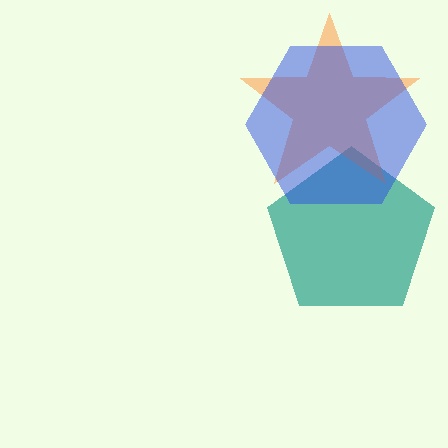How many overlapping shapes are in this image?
There are 3 overlapping shapes in the image.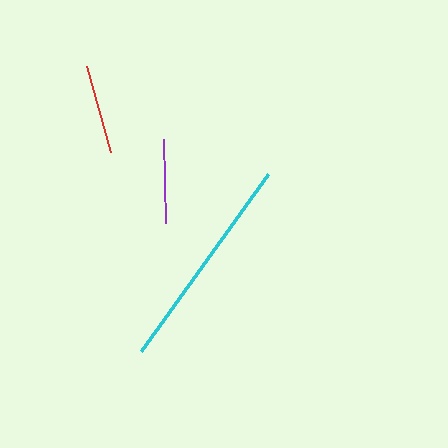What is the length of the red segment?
The red segment is approximately 89 pixels long.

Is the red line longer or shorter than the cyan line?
The cyan line is longer than the red line.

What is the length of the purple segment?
The purple segment is approximately 84 pixels long.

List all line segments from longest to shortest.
From longest to shortest: cyan, red, purple.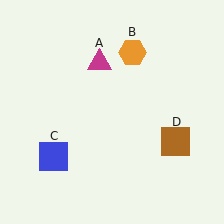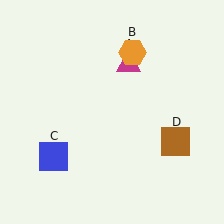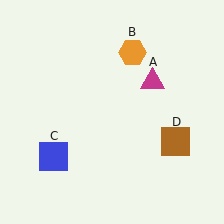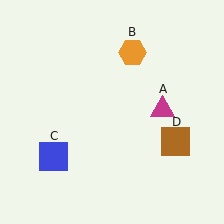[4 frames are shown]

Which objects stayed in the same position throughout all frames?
Orange hexagon (object B) and blue square (object C) and brown square (object D) remained stationary.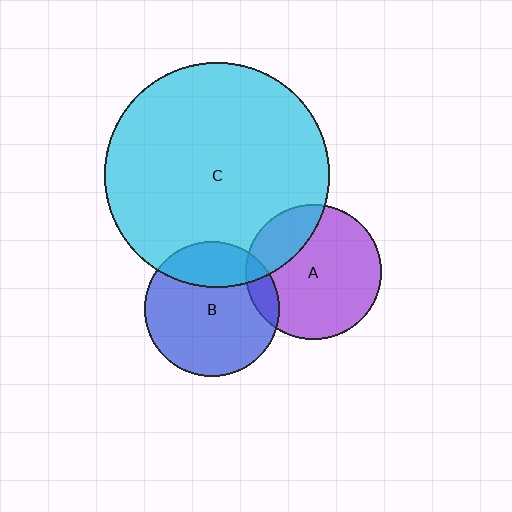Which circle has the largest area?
Circle C (cyan).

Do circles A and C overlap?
Yes.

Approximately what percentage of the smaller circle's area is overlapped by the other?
Approximately 25%.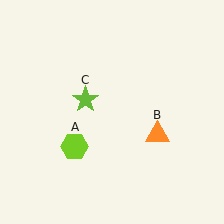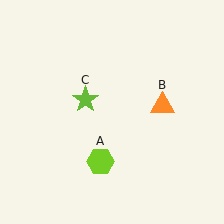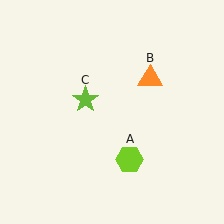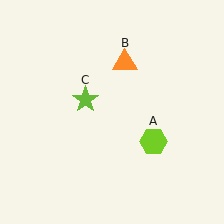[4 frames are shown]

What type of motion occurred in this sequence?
The lime hexagon (object A), orange triangle (object B) rotated counterclockwise around the center of the scene.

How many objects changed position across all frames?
2 objects changed position: lime hexagon (object A), orange triangle (object B).